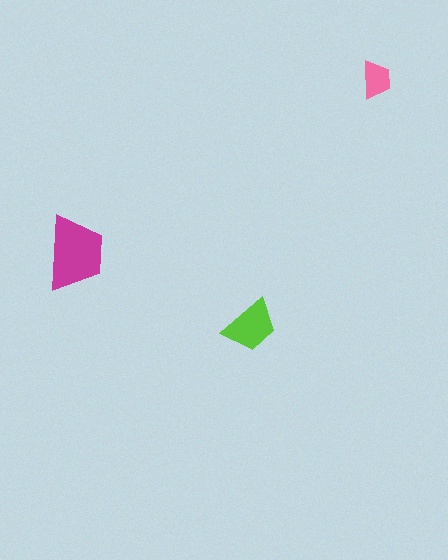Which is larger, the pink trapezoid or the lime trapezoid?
The lime one.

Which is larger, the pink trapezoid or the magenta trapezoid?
The magenta one.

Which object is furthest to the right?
The pink trapezoid is rightmost.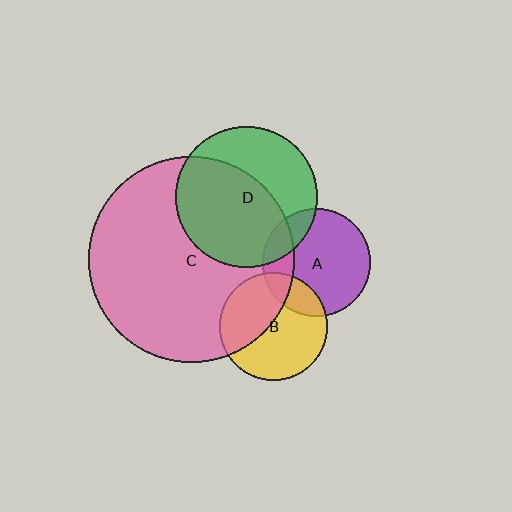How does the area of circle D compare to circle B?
Approximately 1.7 times.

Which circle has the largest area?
Circle C (pink).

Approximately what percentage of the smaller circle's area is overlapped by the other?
Approximately 40%.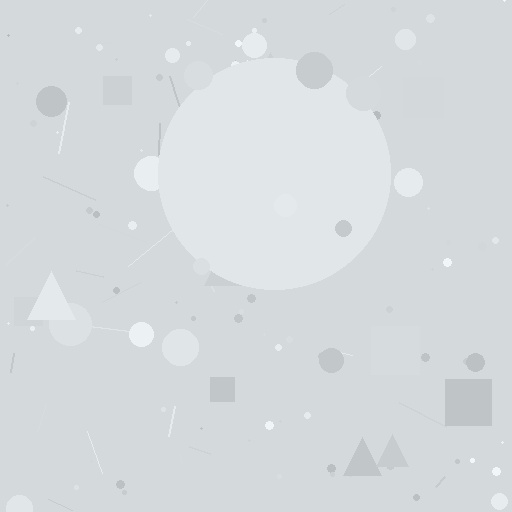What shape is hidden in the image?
A circle is hidden in the image.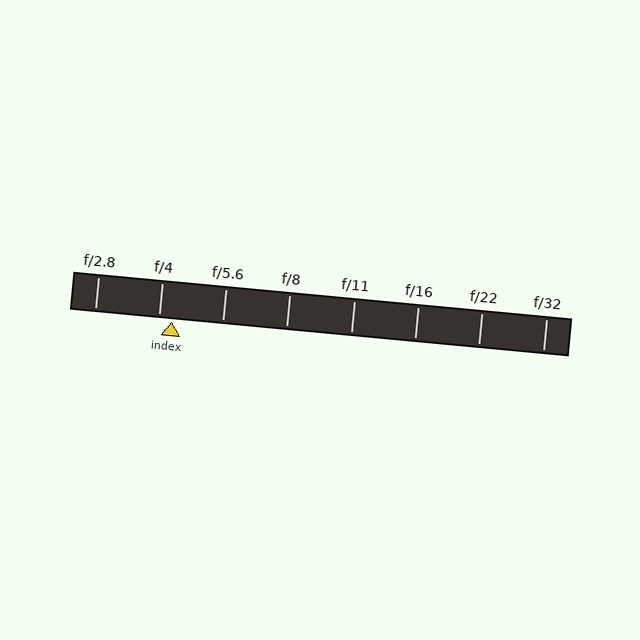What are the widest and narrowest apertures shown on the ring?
The widest aperture shown is f/2.8 and the narrowest is f/32.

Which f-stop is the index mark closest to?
The index mark is closest to f/4.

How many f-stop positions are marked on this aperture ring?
There are 8 f-stop positions marked.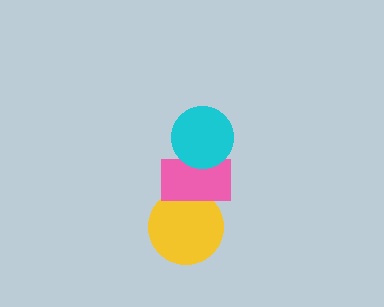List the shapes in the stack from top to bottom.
From top to bottom: the cyan circle, the pink rectangle, the yellow circle.